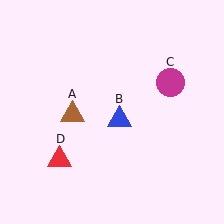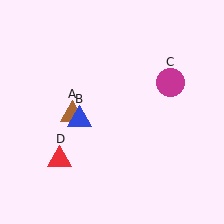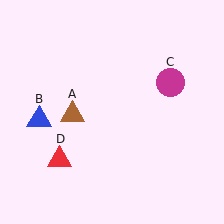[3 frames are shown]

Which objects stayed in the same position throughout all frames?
Brown triangle (object A) and magenta circle (object C) and red triangle (object D) remained stationary.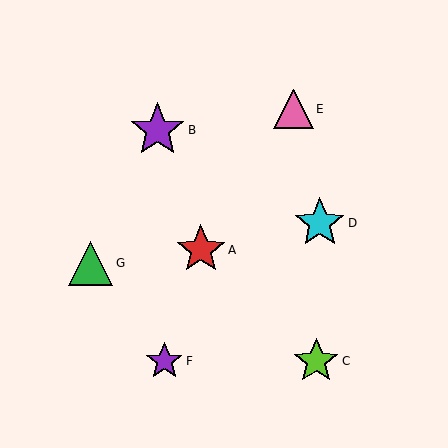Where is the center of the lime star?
The center of the lime star is at (316, 361).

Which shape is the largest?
The purple star (labeled B) is the largest.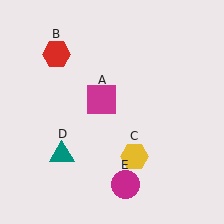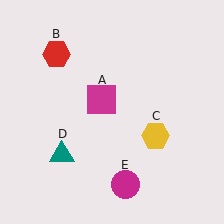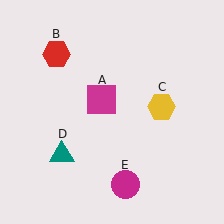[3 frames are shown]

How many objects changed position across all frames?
1 object changed position: yellow hexagon (object C).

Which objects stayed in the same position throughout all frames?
Magenta square (object A) and red hexagon (object B) and teal triangle (object D) and magenta circle (object E) remained stationary.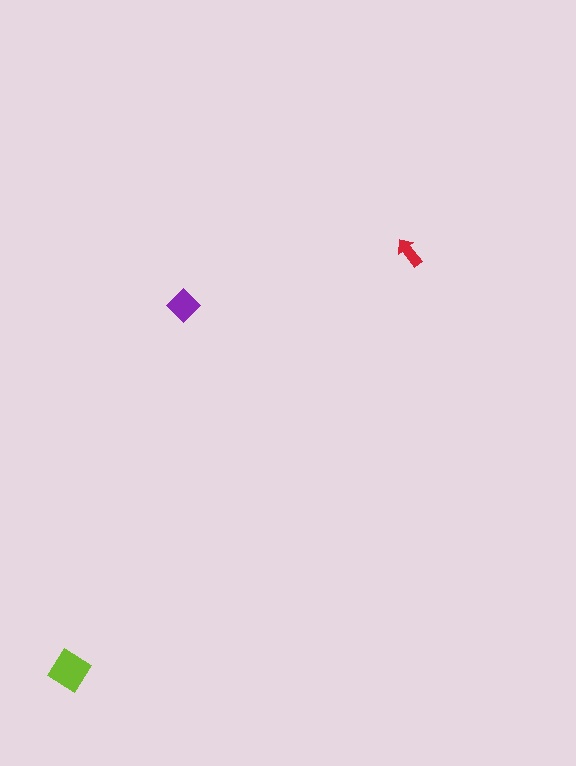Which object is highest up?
The red arrow is topmost.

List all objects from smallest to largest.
The red arrow, the purple diamond, the lime diamond.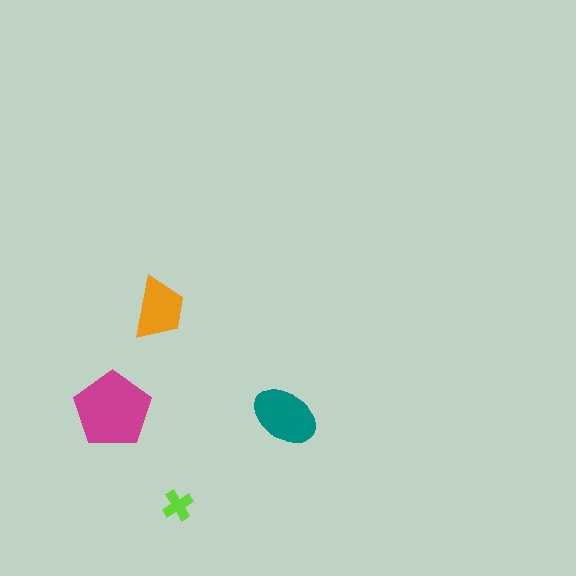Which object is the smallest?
The lime cross.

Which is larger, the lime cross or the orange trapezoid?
The orange trapezoid.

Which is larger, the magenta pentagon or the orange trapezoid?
The magenta pentagon.